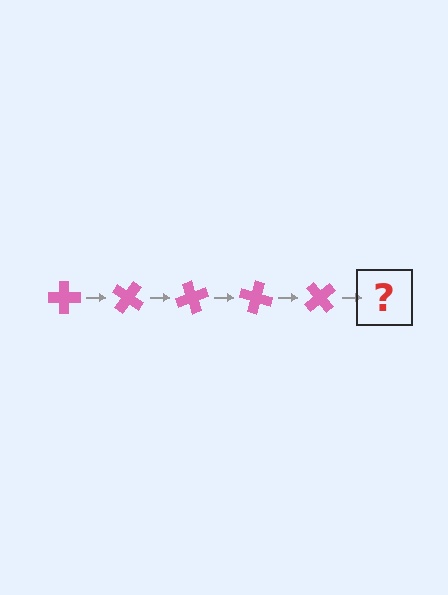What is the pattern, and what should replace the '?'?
The pattern is that the cross rotates 35 degrees each step. The '?' should be a pink cross rotated 175 degrees.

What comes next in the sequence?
The next element should be a pink cross rotated 175 degrees.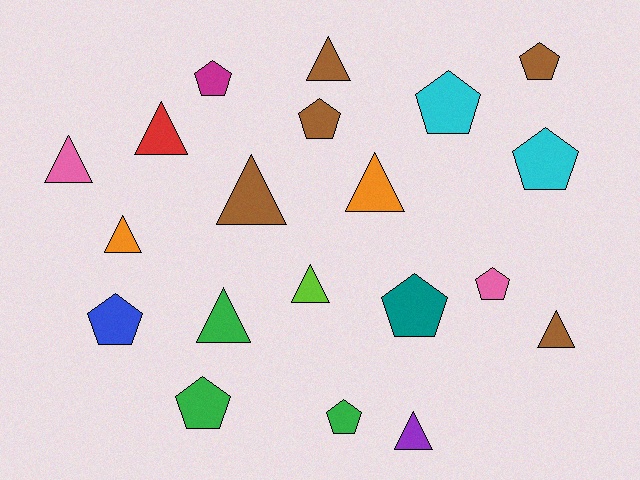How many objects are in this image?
There are 20 objects.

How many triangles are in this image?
There are 10 triangles.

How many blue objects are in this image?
There is 1 blue object.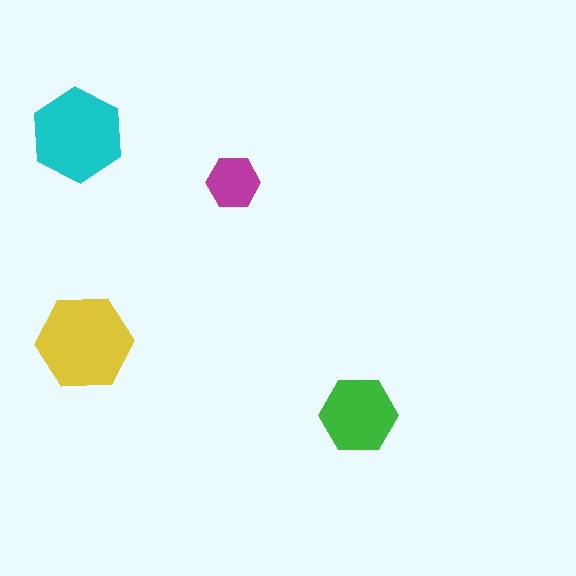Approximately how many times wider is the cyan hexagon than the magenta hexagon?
About 1.5 times wider.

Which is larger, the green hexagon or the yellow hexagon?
The yellow one.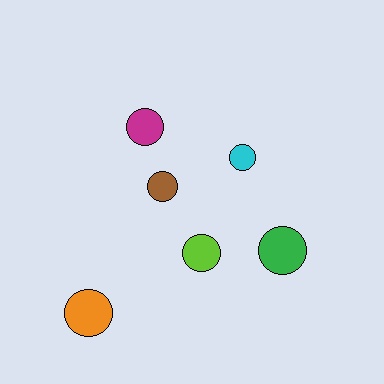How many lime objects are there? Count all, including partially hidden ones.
There is 1 lime object.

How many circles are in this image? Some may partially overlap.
There are 6 circles.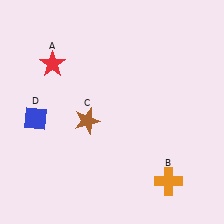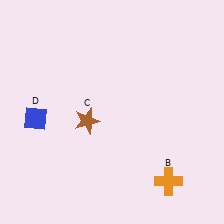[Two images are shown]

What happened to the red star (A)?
The red star (A) was removed in Image 2. It was in the top-left area of Image 1.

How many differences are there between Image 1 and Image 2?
There is 1 difference between the two images.